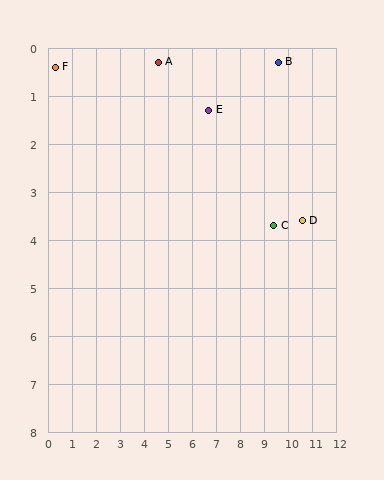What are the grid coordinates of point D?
Point D is at approximately (10.6, 3.6).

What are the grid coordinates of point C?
Point C is at approximately (9.4, 3.7).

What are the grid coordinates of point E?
Point E is at approximately (6.7, 1.3).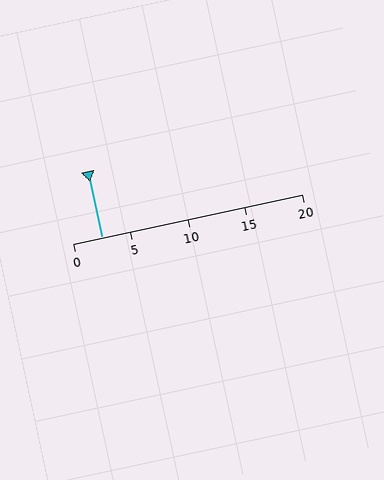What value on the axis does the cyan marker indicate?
The marker indicates approximately 2.5.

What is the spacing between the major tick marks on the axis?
The major ticks are spaced 5 apart.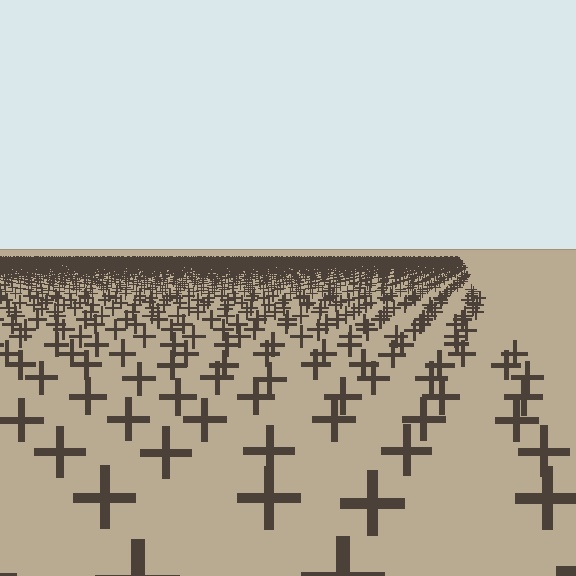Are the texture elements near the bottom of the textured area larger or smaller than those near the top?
Larger. Near the bottom, elements are closer to the viewer and appear at a bigger on-screen size.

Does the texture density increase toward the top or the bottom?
Density increases toward the top.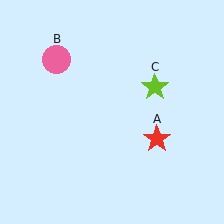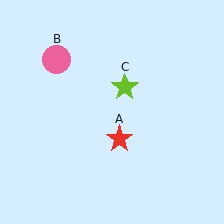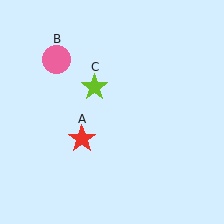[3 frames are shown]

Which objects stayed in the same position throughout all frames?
Pink circle (object B) remained stationary.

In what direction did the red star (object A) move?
The red star (object A) moved left.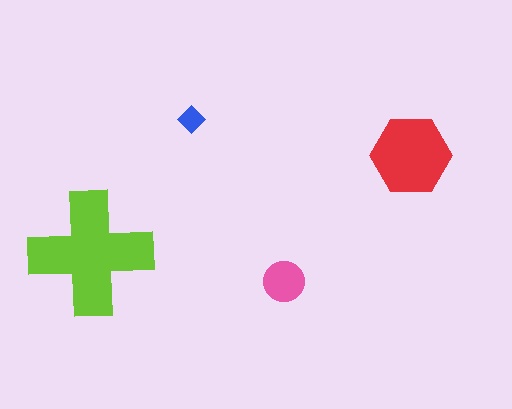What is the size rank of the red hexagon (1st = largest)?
2nd.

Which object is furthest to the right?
The red hexagon is rightmost.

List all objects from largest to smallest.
The lime cross, the red hexagon, the pink circle, the blue diamond.